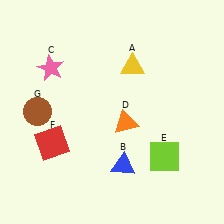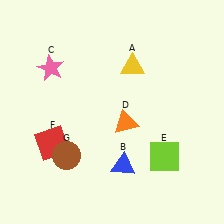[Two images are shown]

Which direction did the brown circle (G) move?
The brown circle (G) moved down.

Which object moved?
The brown circle (G) moved down.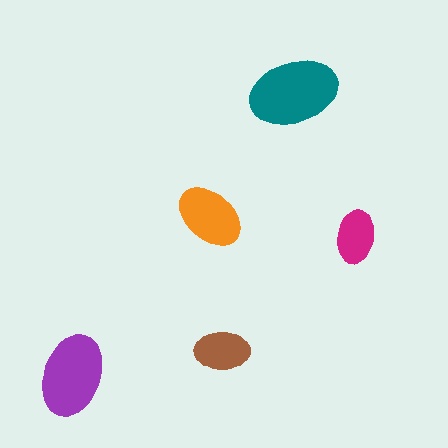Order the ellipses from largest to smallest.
the teal one, the purple one, the orange one, the brown one, the magenta one.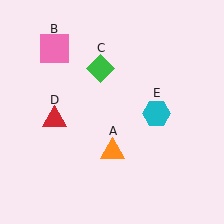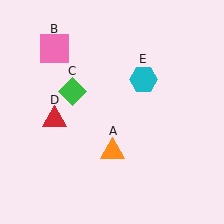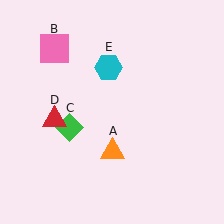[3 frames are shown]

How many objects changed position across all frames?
2 objects changed position: green diamond (object C), cyan hexagon (object E).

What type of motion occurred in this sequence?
The green diamond (object C), cyan hexagon (object E) rotated counterclockwise around the center of the scene.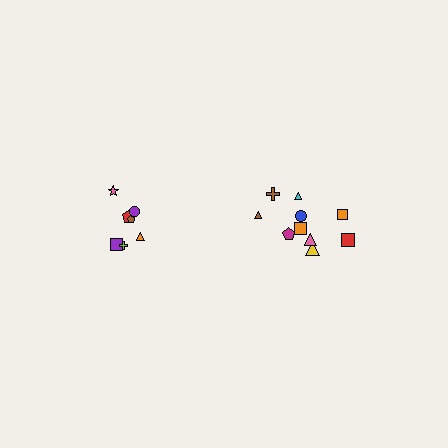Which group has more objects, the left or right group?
The right group.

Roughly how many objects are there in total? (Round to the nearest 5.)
Roughly 15 objects in total.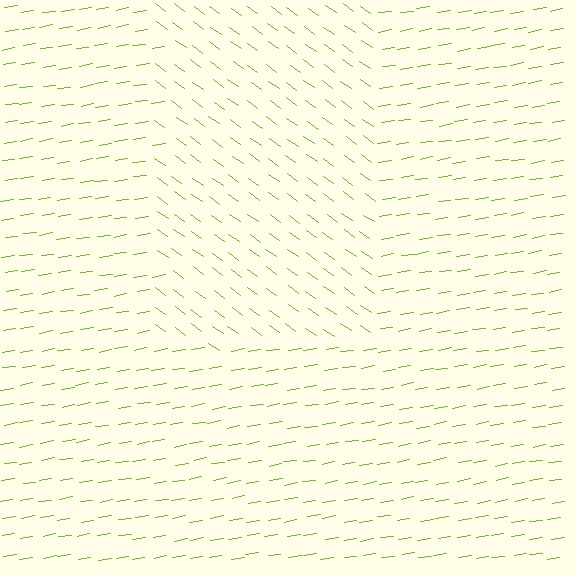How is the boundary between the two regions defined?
The boundary is defined purely by a change in line orientation (approximately 45 degrees difference). All lines are the same color and thickness.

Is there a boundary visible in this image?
Yes, there is a texture boundary formed by a change in line orientation.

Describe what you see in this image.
The image is filled with small lime line segments. A rectangle region in the image has lines oriented differently from the surrounding lines, creating a visible texture boundary.